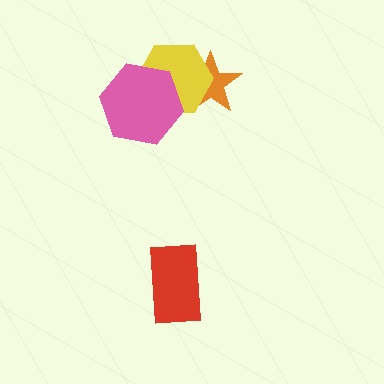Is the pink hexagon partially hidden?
No, no other shape covers it.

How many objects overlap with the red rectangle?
0 objects overlap with the red rectangle.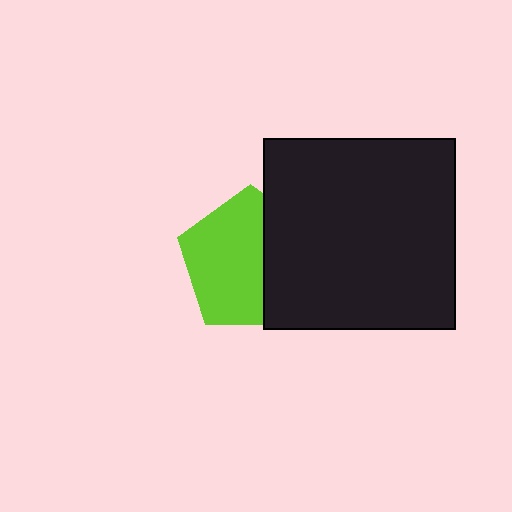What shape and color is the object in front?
The object in front is a black square.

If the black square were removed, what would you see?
You would see the complete lime pentagon.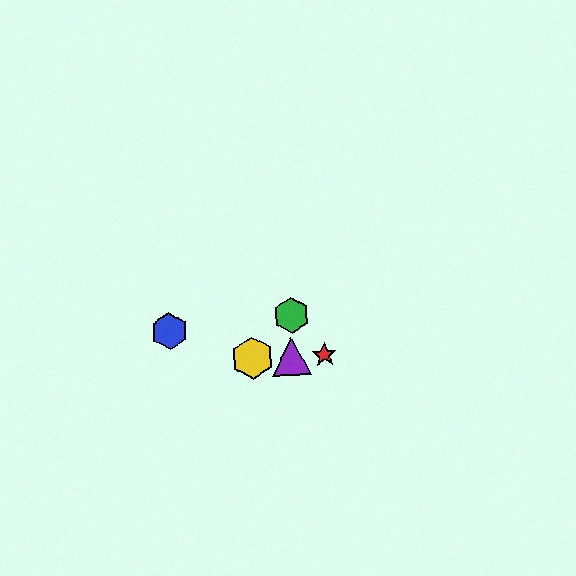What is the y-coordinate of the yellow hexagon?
The yellow hexagon is at y≈358.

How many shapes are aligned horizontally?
3 shapes (the red star, the yellow hexagon, the purple triangle) are aligned horizontally.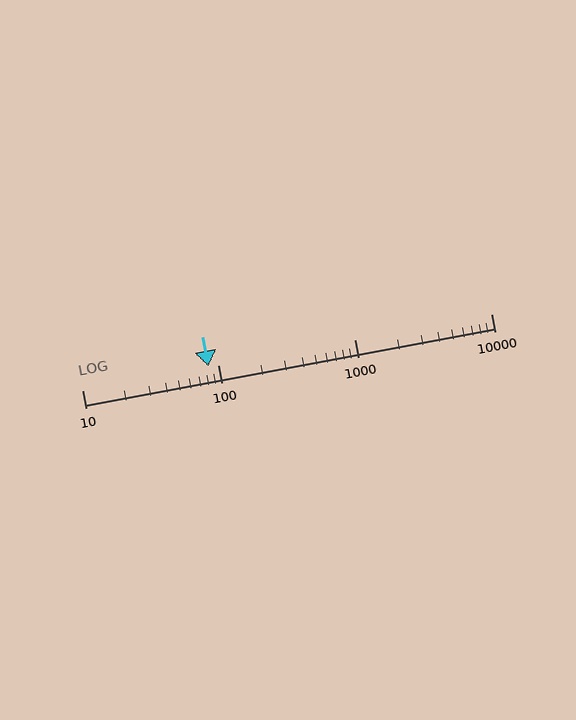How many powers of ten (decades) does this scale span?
The scale spans 3 decades, from 10 to 10000.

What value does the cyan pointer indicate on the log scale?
The pointer indicates approximately 84.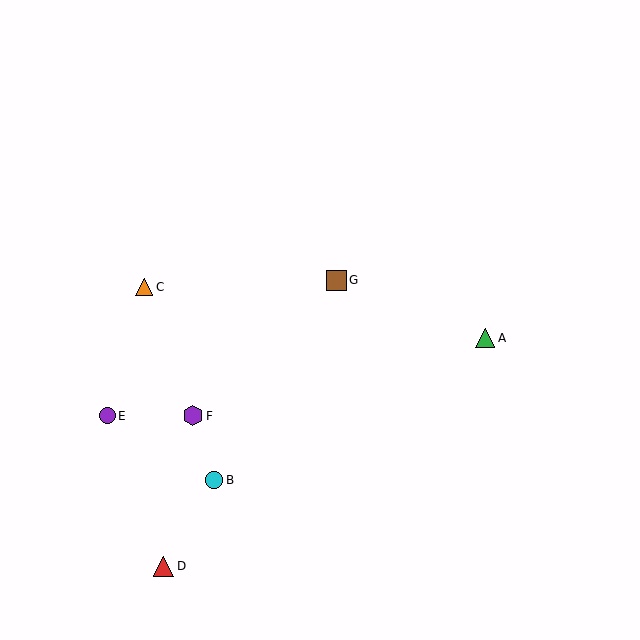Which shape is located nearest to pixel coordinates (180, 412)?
The purple hexagon (labeled F) at (193, 416) is nearest to that location.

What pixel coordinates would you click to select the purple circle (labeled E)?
Click at (107, 416) to select the purple circle E.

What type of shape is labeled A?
Shape A is a green triangle.